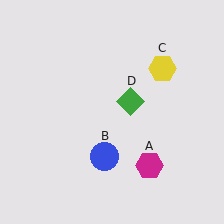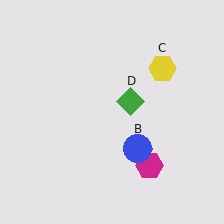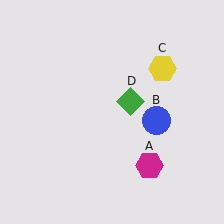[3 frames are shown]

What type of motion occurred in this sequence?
The blue circle (object B) rotated counterclockwise around the center of the scene.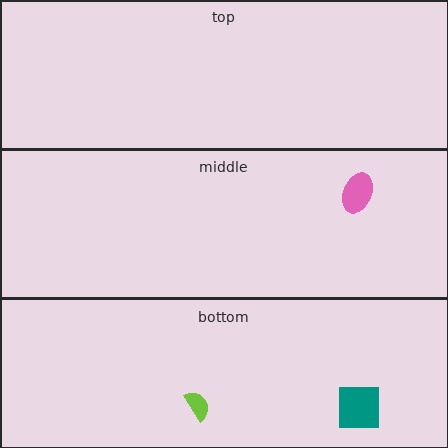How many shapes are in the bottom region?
2.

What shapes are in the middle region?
The pink ellipse.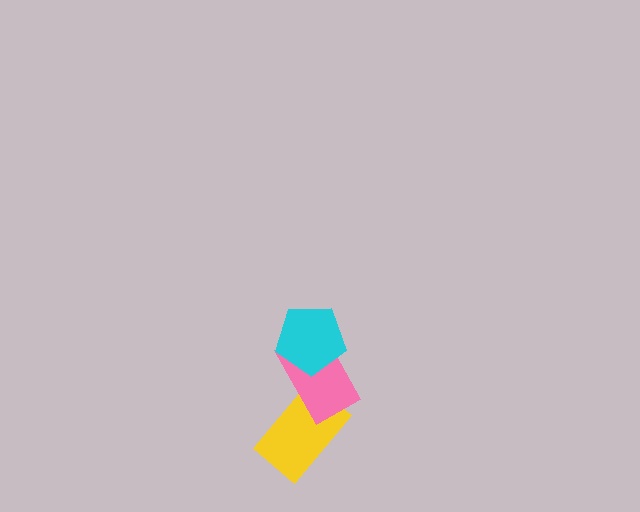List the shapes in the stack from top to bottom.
From top to bottom: the cyan pentagon, the pink rectangle, the yellow rectangle.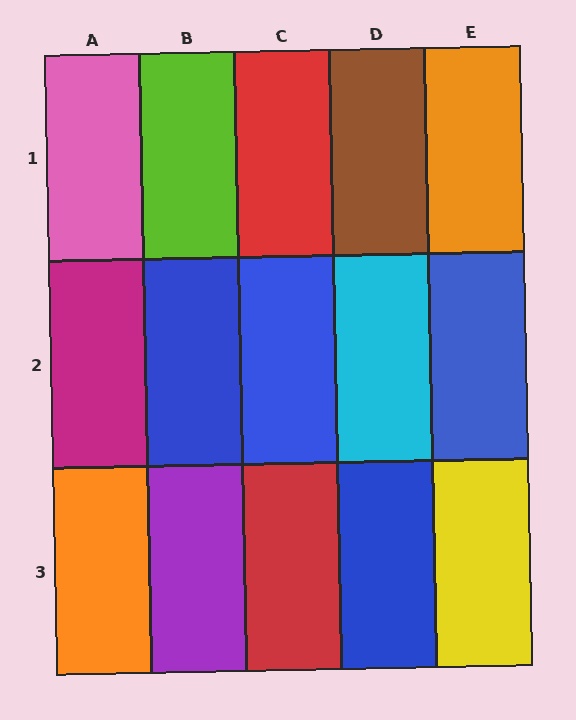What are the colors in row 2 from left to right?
Magenta, blue, blue, cyan, blue.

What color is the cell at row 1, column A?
Pink.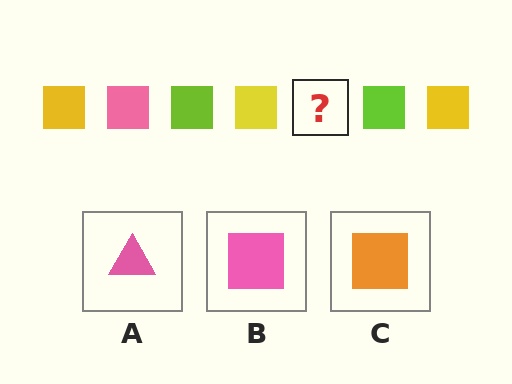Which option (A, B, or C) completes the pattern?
B.